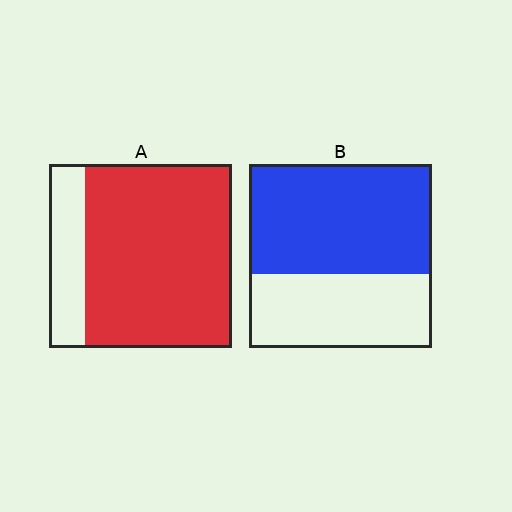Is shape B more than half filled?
Yes.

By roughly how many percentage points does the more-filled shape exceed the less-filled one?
By roughly 20 percentage points (A over B).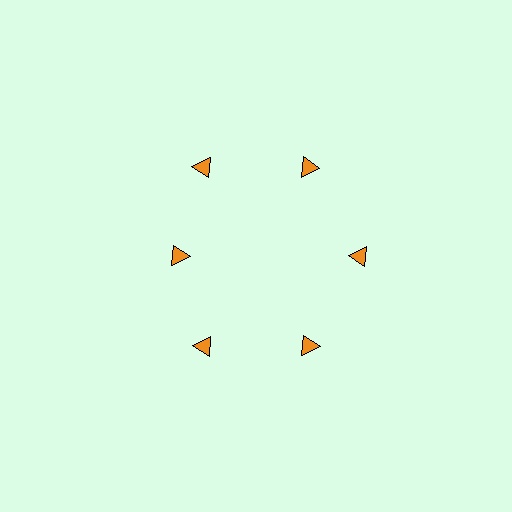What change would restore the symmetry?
The symmetry would be restored by moving it outward, back onto the ring so that all 6 triangles sit at equal angles and equal distance from the center.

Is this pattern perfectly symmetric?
No. The 6 orange triangles are arranged in a ring, but one element near the 9 o'clock position is pulled inward toward the center, breaking the 6-fold rotational symmetry.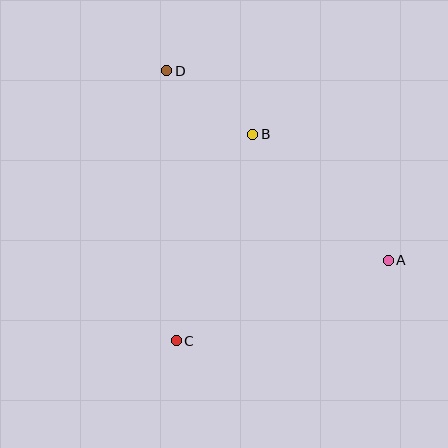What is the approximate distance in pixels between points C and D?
The distance between C and D is approximately 270 pixels.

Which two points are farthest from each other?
Points A and D are farthest from each other.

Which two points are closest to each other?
Points B and D are closest to each other.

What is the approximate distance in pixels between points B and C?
The distance between B and C is approximately 220 pixels.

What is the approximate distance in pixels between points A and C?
The distance between A and C is approximately 227 pixels.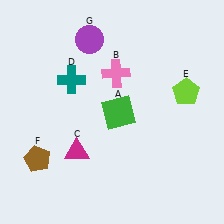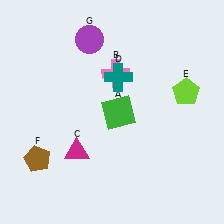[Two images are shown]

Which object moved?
The teal cross (D) moved right.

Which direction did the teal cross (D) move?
The teal cross (D) moved right.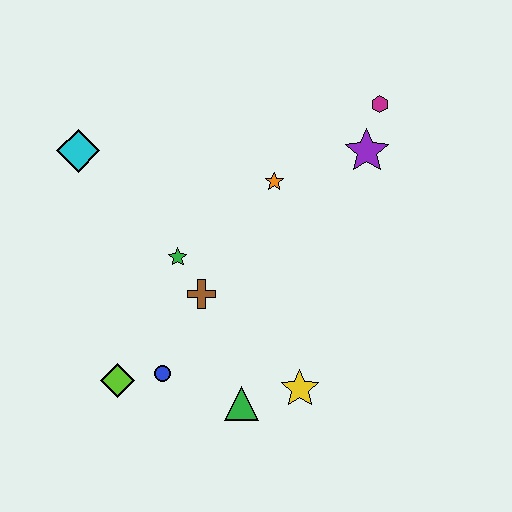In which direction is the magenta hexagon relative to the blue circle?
The magenta hexagon is above the blue circle.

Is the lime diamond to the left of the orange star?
Yes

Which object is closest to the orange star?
The purple star is closest to the orange star.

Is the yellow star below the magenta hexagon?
Yes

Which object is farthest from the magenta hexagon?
The lime diamond is farthest from the magenta hexagon.